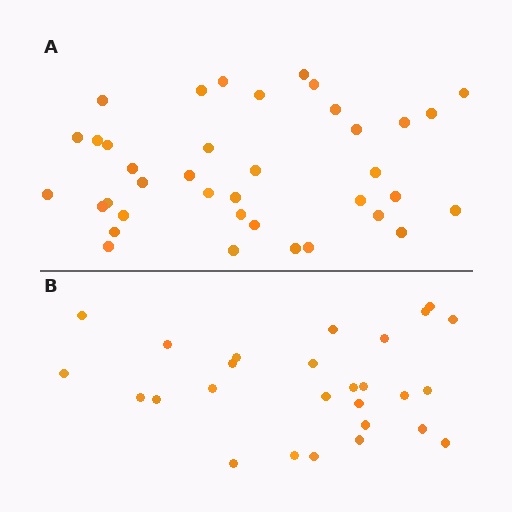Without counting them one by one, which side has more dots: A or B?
Region A (the top region) has more dots.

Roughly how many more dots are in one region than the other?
Region A has roughly 12 or so more dots than region B.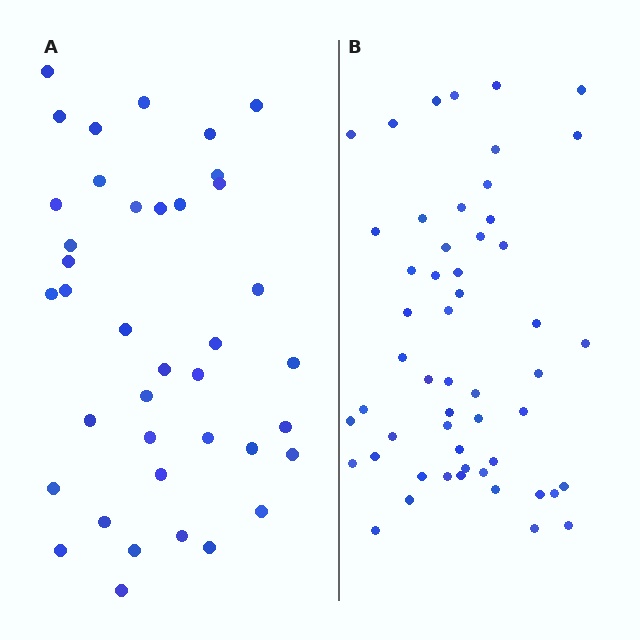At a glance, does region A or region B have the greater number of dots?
Region B (the right region) has more dots.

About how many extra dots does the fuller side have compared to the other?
Region B has approximately 15 more dots than region A.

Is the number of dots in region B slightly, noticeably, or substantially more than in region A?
Region B has noticeably more, but not dramatically so. The ratio is roughly 1.4 to 1.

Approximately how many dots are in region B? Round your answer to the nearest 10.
About 50 dots. (The exact count is 53, which rounds to 50.)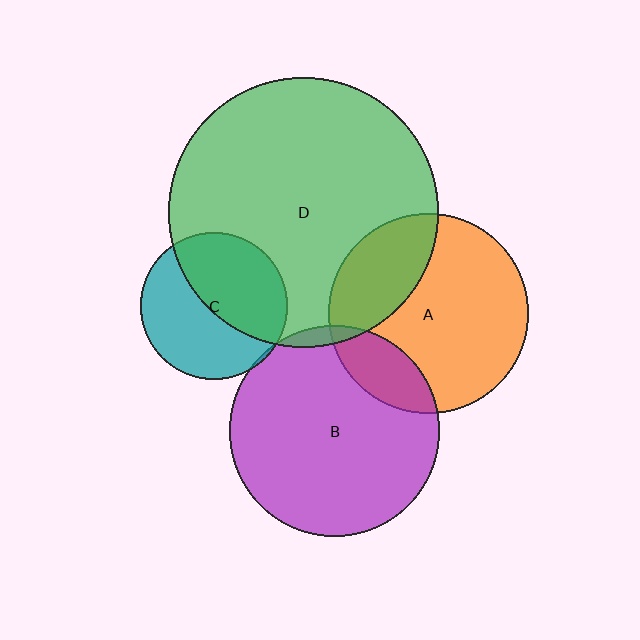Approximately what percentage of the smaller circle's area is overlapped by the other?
Approximately 15%.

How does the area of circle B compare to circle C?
Approximately 2.1 times.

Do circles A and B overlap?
Yes.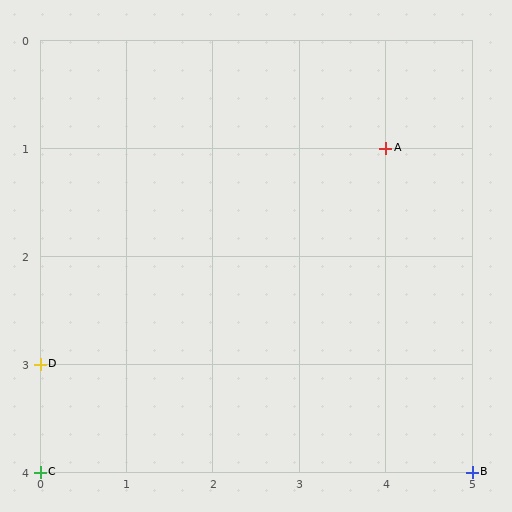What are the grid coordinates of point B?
Point B is at grid coordinates (5, 4).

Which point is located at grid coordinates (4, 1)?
Point A is at (4, 1).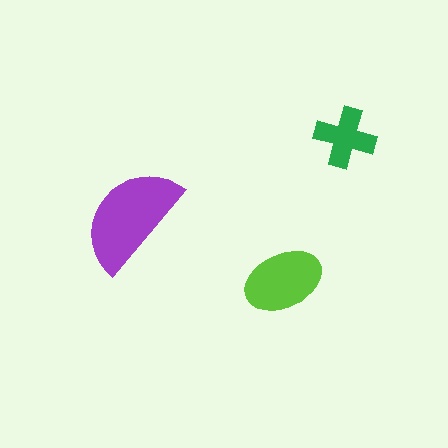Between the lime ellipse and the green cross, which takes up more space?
The lime ellipse.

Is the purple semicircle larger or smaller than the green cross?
Larger.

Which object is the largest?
The purple semicircle.